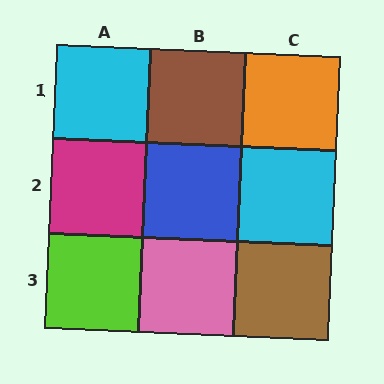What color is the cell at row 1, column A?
Cyan.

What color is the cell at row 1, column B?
Brown.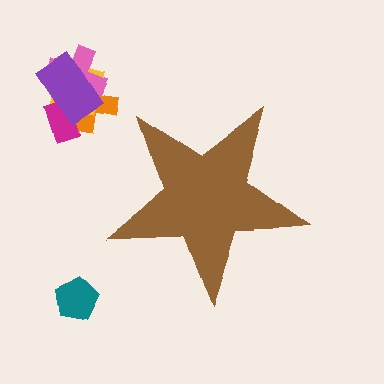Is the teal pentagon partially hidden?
No, the teal pentagon is fully visible.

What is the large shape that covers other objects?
A brown star.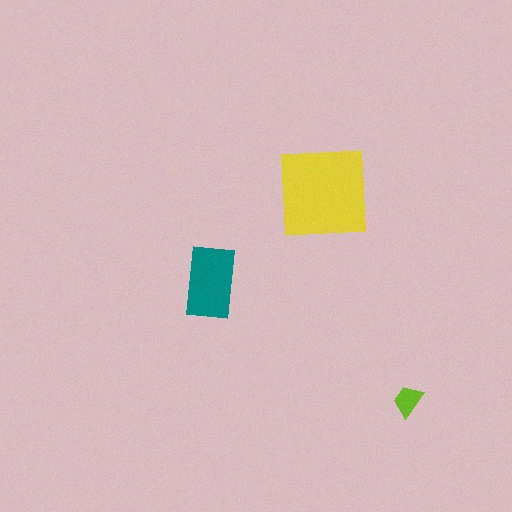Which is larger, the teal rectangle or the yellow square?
The yellow square.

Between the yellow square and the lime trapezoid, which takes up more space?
The yellow square.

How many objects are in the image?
There are 3 objects in the image.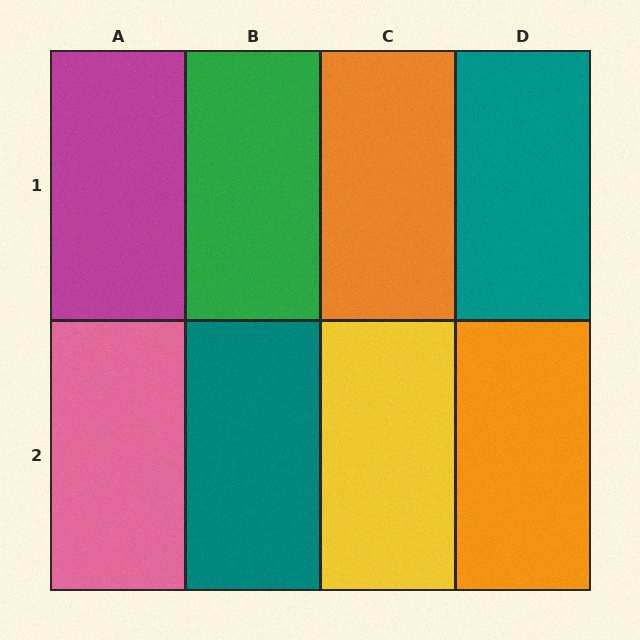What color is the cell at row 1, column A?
Magenta.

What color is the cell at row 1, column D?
Teal.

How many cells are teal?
2 cells are teal.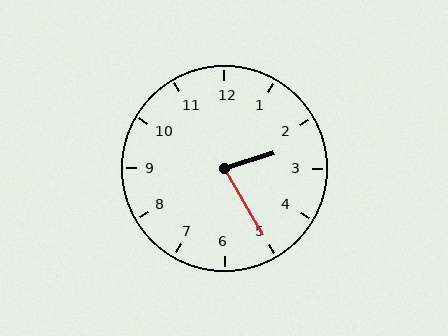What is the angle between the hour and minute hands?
Approximately 78 degrees.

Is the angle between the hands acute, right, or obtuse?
It is acute.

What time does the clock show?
2:25.